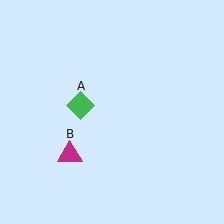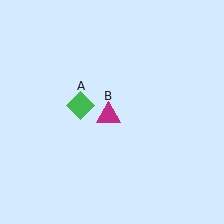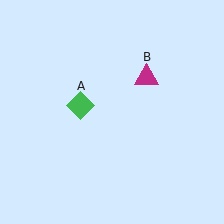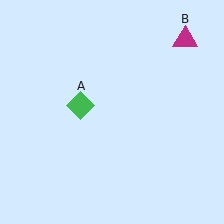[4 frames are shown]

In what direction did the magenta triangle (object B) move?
The magenta triangle (object B) moved up and to the right.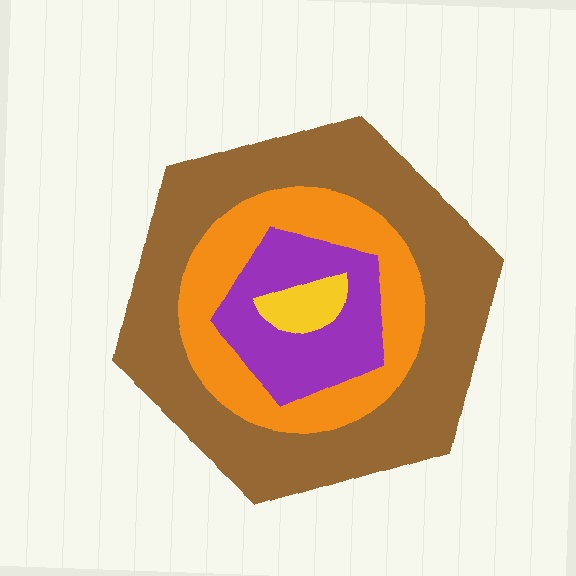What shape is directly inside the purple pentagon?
The yellow semicircle.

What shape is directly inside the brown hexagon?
The orange circle.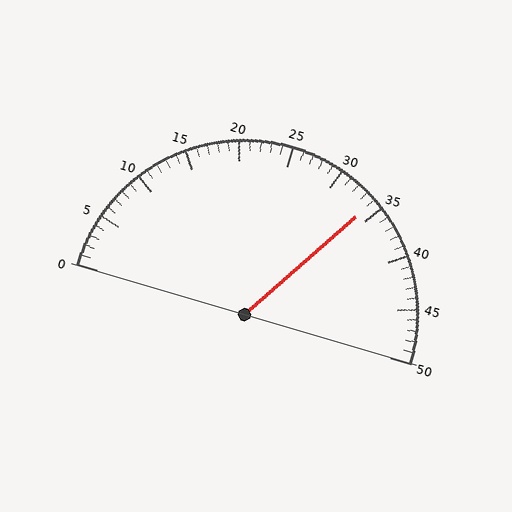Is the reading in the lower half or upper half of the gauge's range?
The reading is in the upper half of the range (0 to 50).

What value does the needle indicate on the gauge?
The needle indicates approximately 34.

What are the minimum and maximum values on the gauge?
The gauge ranges from 0 to 50.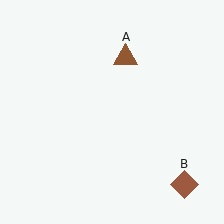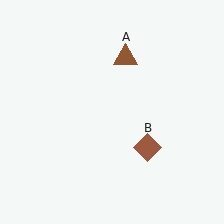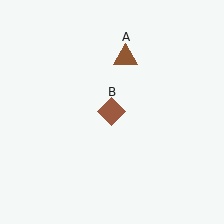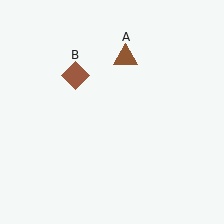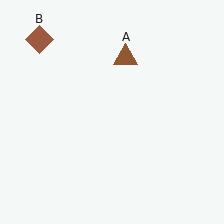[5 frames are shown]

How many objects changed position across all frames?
1 object changed position: brown diamond (object B).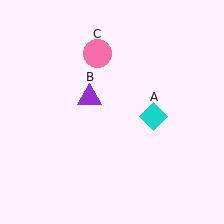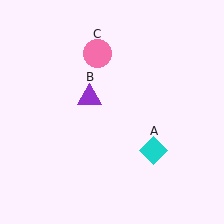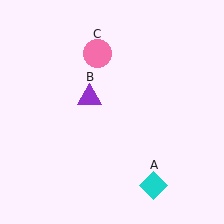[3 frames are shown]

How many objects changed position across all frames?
1 object changed position: cyan diamond (object A).